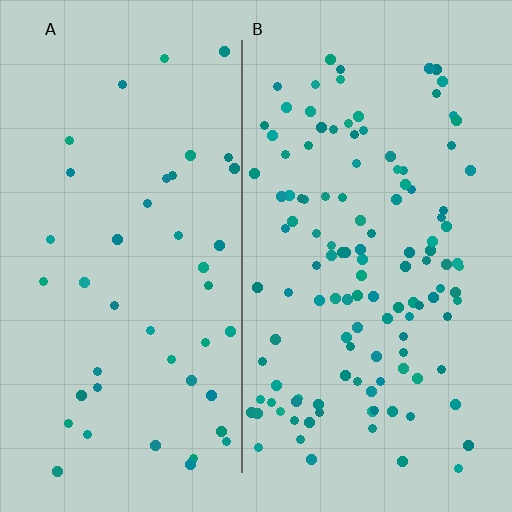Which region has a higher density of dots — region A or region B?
B (the right).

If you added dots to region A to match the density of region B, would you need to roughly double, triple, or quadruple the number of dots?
Approximately triple.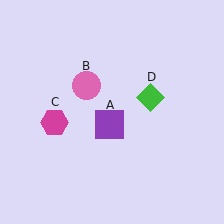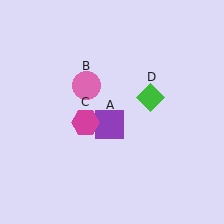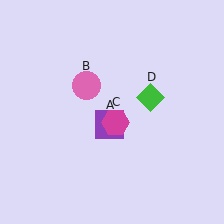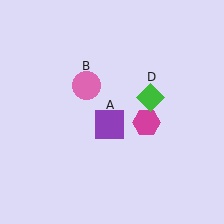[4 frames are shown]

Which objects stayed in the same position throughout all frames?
Purple square (object A) and pink circle (object B) and green diamond (object D) remained stationary.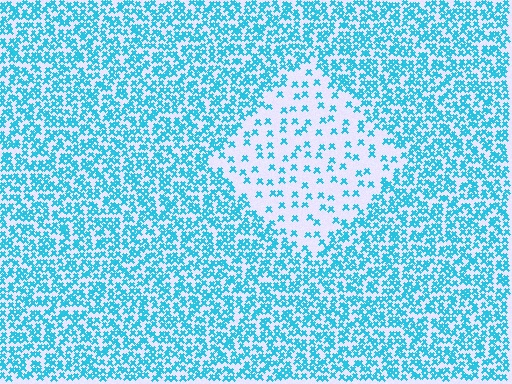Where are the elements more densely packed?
The elements are more densely packed outside the diamond boundary.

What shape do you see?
I see a diamond.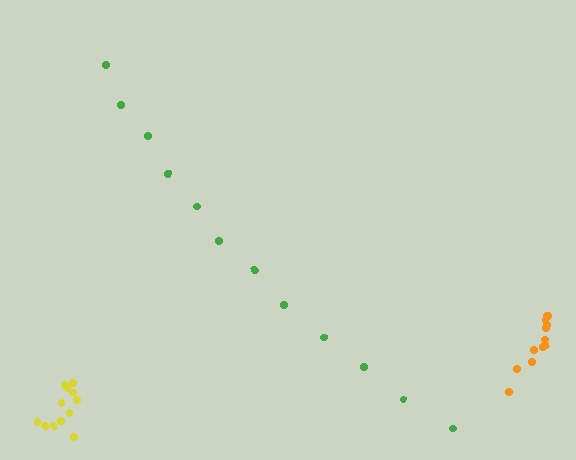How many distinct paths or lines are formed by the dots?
There are 3 distinct paths.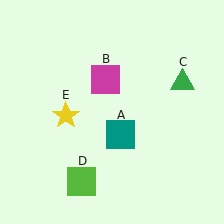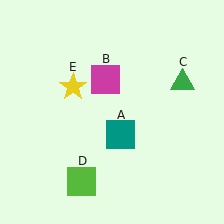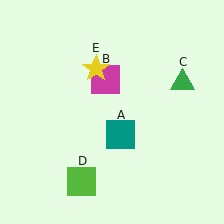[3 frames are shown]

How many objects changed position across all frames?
1 object changed position: yellow star (object E).